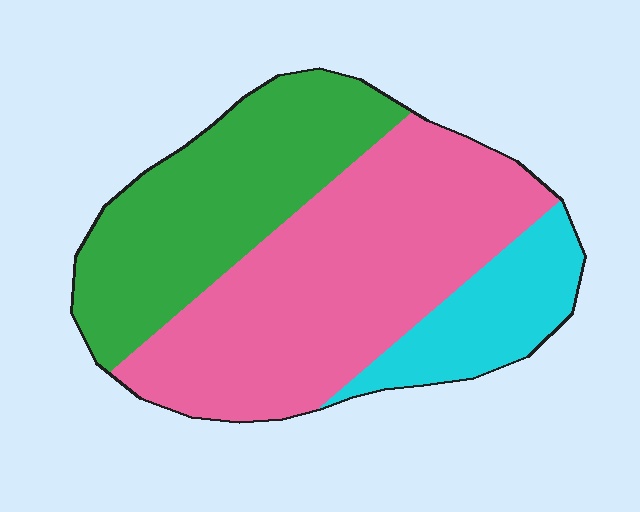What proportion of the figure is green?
Green covers about 35% of the figure.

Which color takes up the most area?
Pink, at roughly 50%.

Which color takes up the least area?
Cyan, at roughly 15%.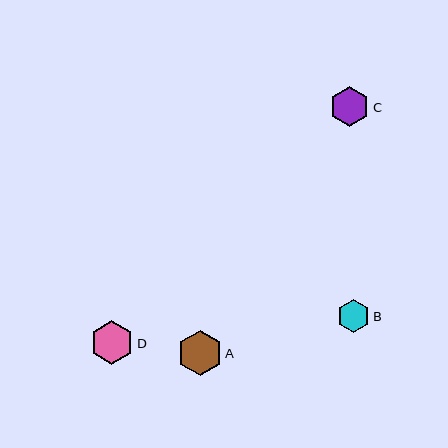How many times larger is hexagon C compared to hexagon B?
Hexagon C is approximately 1.2 times the size of hexagon B.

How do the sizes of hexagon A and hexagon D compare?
Hexagon A and hexagon D are approximately the same size.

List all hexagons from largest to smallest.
From largest to smallest: A, D, C, B.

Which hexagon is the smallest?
Hexagon B is the smallest with a size of approximately 33 pixels.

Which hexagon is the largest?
Hexagon A is the largest with a size of approximately 44 pixels.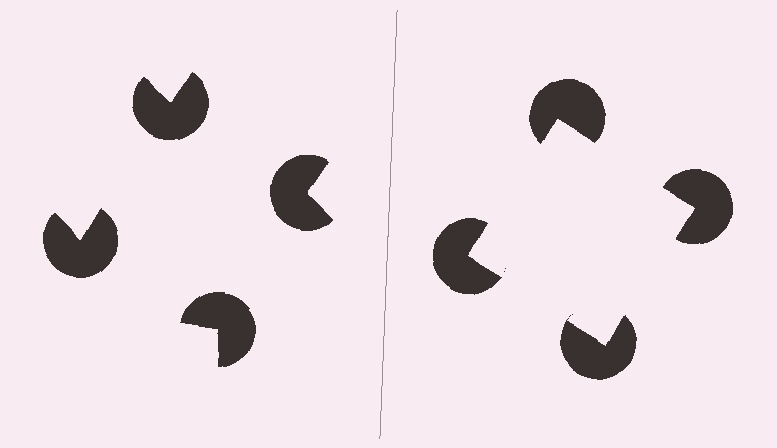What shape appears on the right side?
An illusory square.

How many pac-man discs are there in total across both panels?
8 — 4 on each side.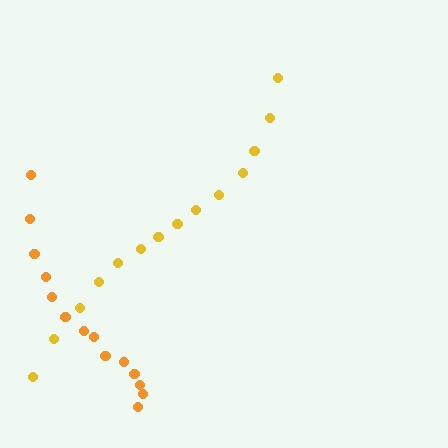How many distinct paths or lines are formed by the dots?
There are 2 distinct paths.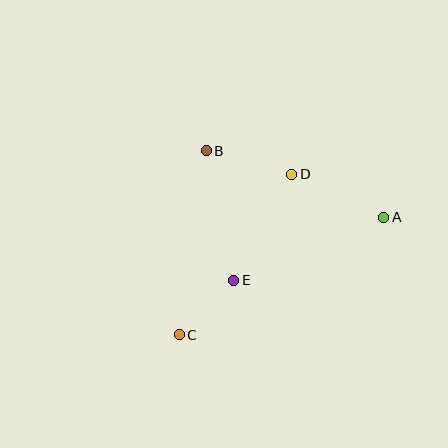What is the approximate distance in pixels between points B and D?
The distance between B and D is approximately 89 pixels.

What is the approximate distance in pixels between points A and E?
The distance between A and E is approximately 162 pixels.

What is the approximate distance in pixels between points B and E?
The distance between B and E is approximately 132 pixels.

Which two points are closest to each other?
Points C and E are closest to each other.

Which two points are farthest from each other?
Points A and C are farthest from each other.